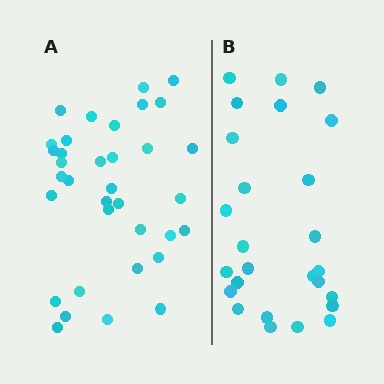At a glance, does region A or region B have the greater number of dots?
Region A (the left region) has more dots.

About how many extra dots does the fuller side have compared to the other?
Region A has roughly 8 or so more dots than region B.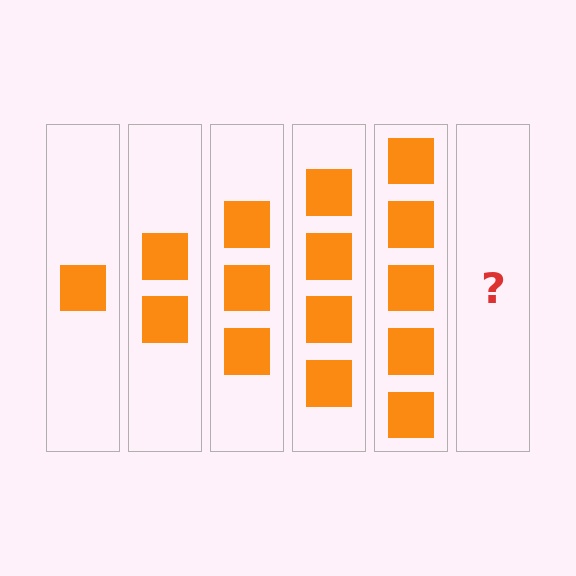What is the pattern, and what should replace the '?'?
The pattern is that each step adds one more square. The '?' should be 6 squares.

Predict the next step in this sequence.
The next step is 6 squares.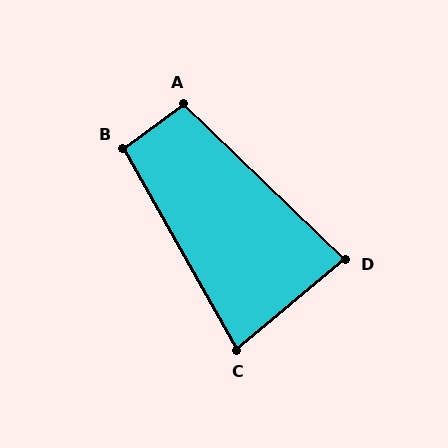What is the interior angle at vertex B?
Approximately 97 degrees (obtuse).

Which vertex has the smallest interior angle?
C, at approximately 80 degrees.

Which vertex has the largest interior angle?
A, at approximately 100 degrees.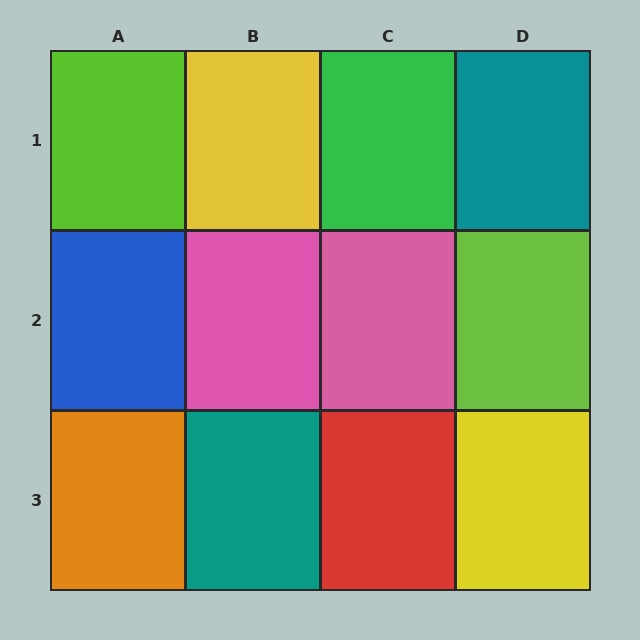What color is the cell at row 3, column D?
Yellow.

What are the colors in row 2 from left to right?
Blue, pink, pink, lime.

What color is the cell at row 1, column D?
Teal.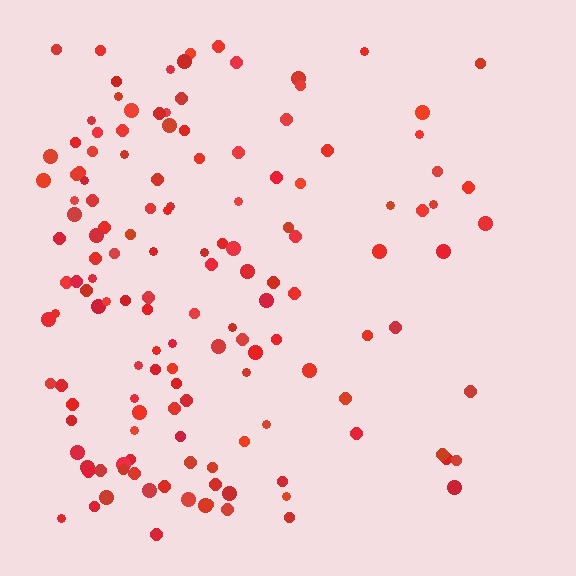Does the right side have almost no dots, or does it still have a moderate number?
Still a moderate number, just noticeably fewer than the left.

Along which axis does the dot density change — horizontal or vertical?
Horizontal.